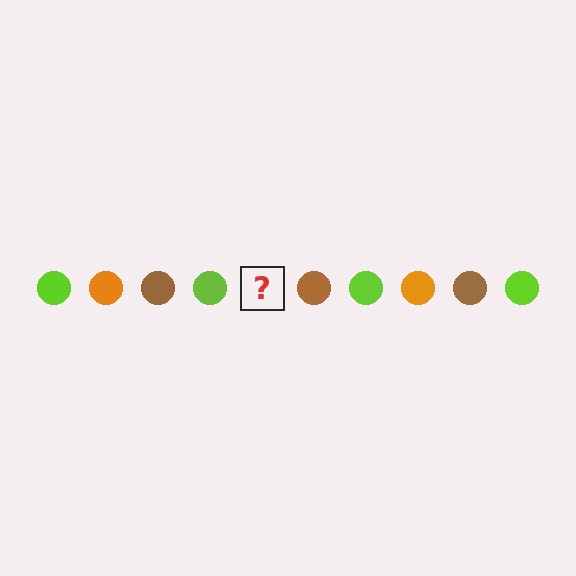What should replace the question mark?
The question mark should be replaced with an orange circle.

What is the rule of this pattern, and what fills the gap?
The rule is that the pattern cycles through lime, orange, brown circles. The gap should be filled with an orange circle.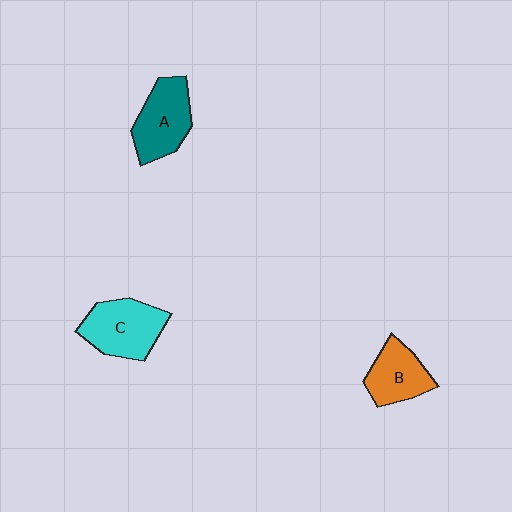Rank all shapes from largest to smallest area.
From largest to smallest: C (cyan), A (teal), B (orange).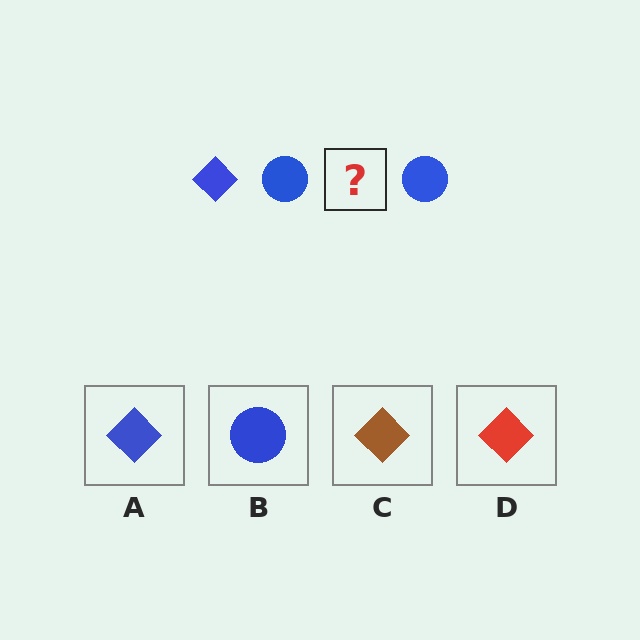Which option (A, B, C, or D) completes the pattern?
A.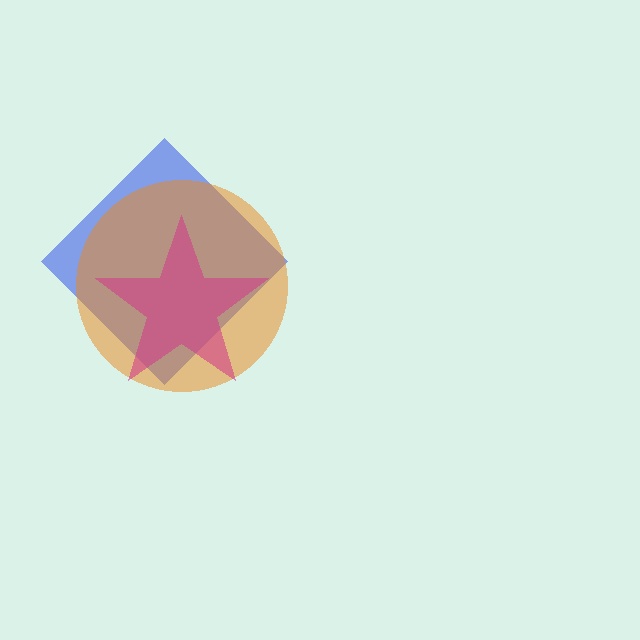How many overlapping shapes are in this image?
There are 3 overlapping shapes in the image.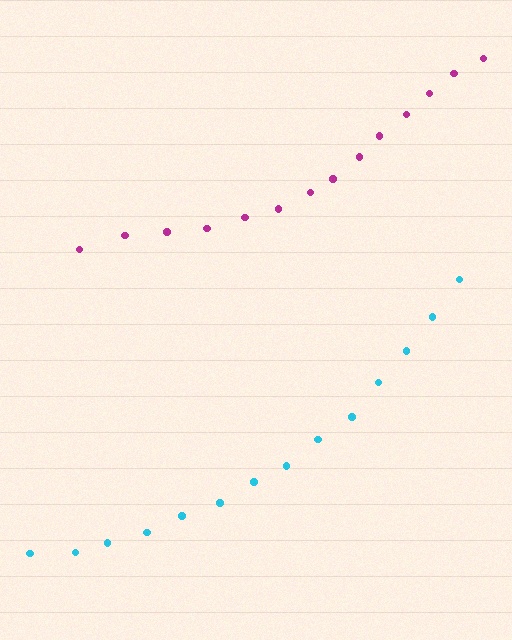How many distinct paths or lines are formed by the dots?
There are 2 distinct paths.